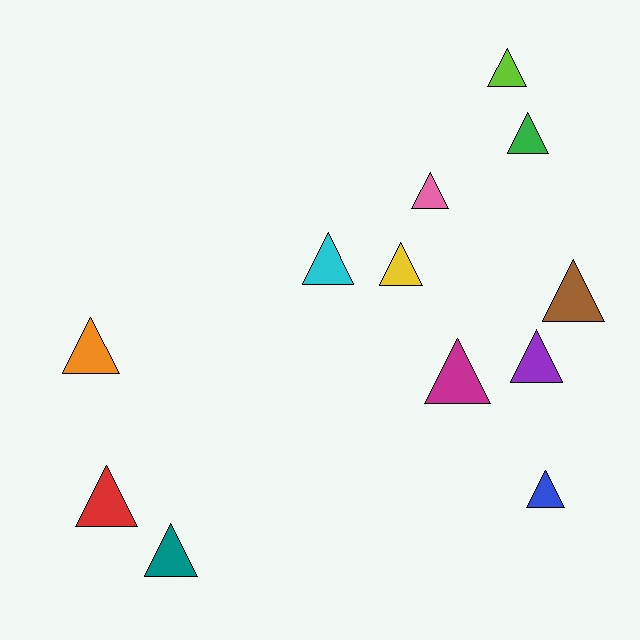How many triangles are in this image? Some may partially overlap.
There are 12 triangles.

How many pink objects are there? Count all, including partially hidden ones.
There is 1 pink object.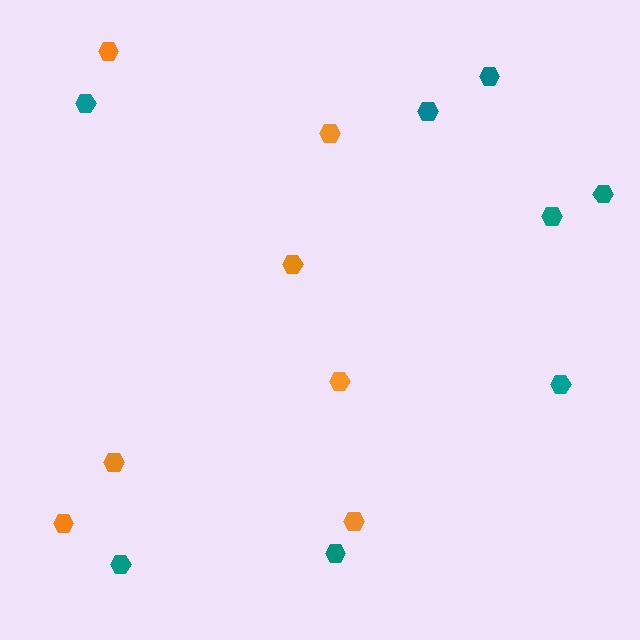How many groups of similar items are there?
There are 2 groups: one group of orange hexagons (7) and one group of teal hexagons (8).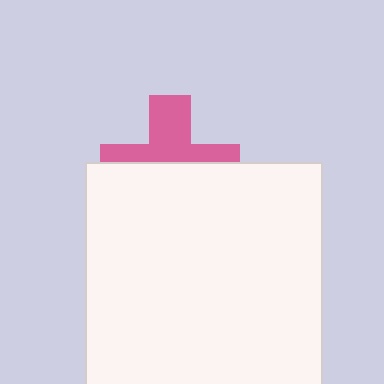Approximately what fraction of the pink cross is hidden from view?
Roughly 55% of the pink cross is hidden behind the white square.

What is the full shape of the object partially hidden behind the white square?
The partially hidden object is a pink cross.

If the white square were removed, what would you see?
You would see the complete pink cross.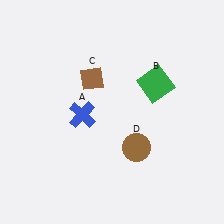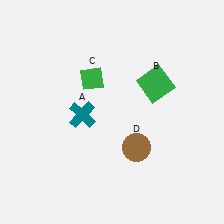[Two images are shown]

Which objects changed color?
A changed from blue to teal. C changed from brown to green.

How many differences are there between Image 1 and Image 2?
There are 2 differences between the two images.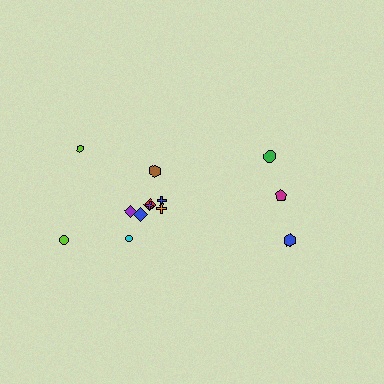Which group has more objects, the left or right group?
The left group.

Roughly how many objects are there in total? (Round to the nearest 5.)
Roughly 15 objects in total.